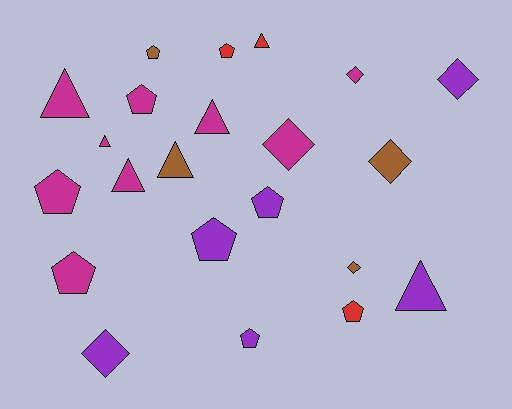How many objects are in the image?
There are 22 objects.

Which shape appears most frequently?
Pentagon, with 9 objects.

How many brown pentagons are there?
There is 1 brown pentagon.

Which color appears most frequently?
Magenta, with 9 objects.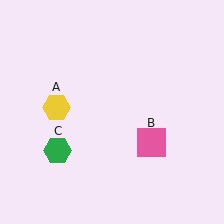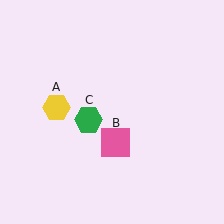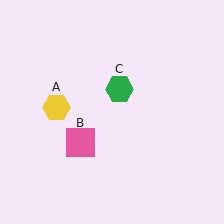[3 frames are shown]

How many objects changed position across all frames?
2 objects changed position: pink square (object B), green hexagon (object C).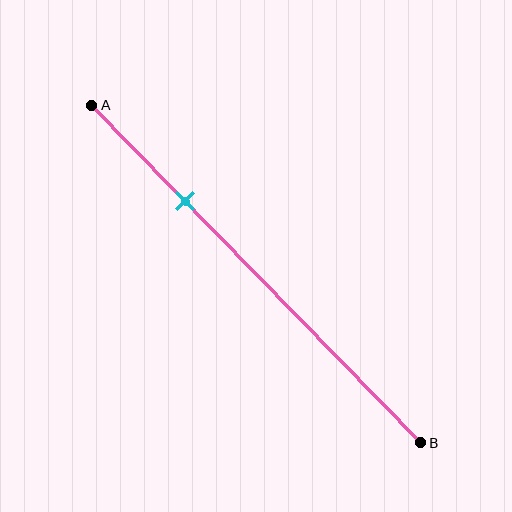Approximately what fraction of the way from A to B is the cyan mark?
The cyan mark is approximately 30% of the way from A to B.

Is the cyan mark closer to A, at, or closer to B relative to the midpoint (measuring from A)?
The cyan mark is closer to point A than the midpoint of segment AB.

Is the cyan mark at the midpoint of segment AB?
No, the mark is at about 30% from A, not at the 50% midpoint.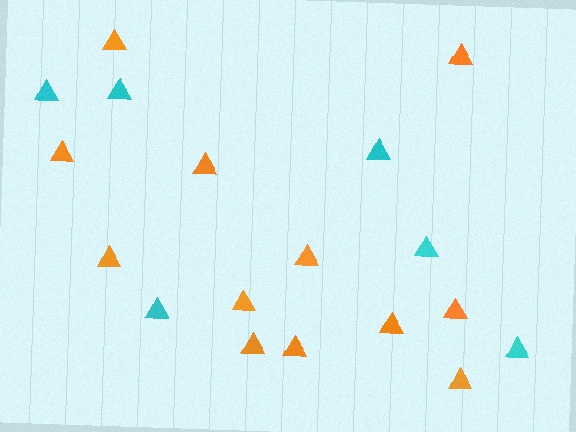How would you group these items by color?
There are 2 groups: one group of orange triangles (12) and one group of cyan triangles (6).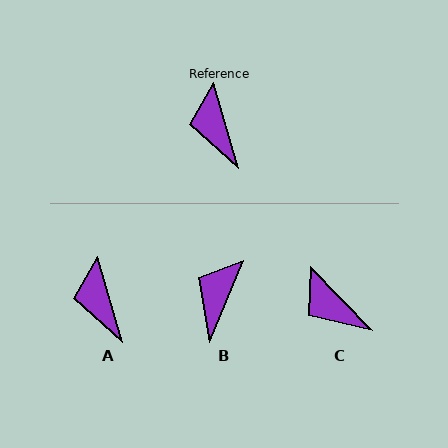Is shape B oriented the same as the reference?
No, it is off by about 39 degrees.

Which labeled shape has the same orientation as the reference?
A.